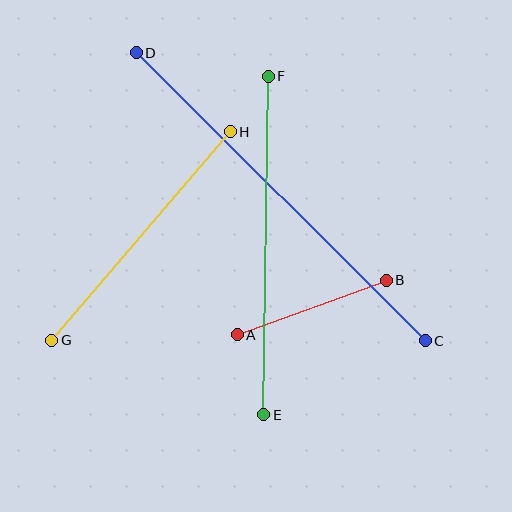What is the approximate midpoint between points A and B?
The midpoint is at approximately (312, 308) pixels.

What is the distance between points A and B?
The distance is approximately 158 pixels.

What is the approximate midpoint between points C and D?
The midpoint is at approximately (281, 197) pixels.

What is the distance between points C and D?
The distance is approximately 408 pixels.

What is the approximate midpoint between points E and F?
The midpoint is at approximately (266, 245) pixels.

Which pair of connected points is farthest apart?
Points C and D are farthest apart.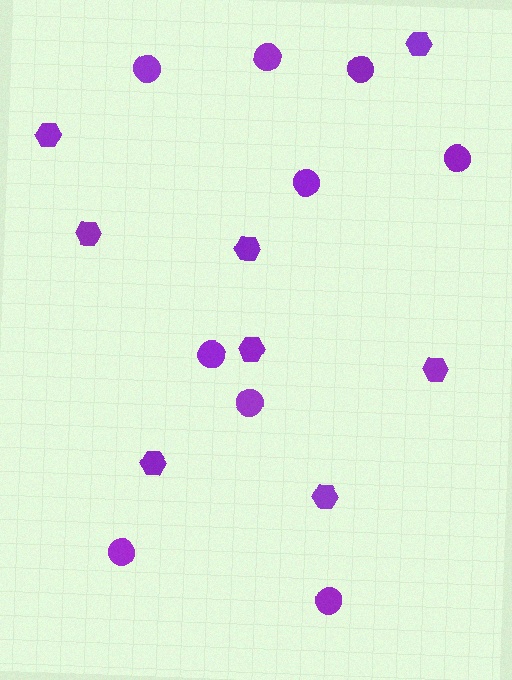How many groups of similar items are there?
There are 2 groups: one group of circles (9) and one group of hexagons (8).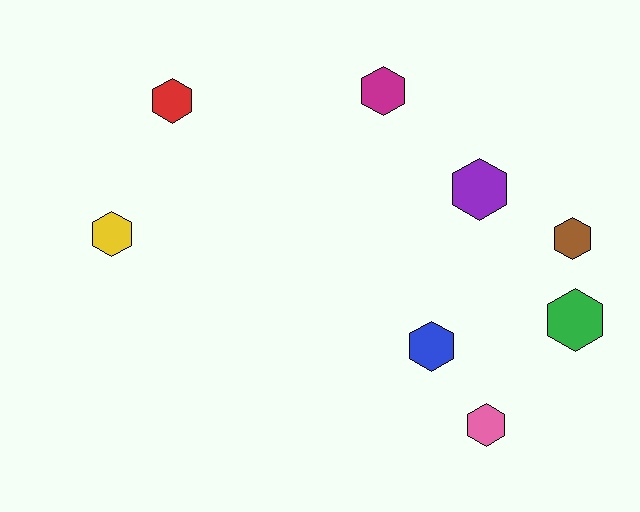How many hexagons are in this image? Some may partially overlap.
There are 8 hexagons.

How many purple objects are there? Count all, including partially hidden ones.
There is 1 purple object.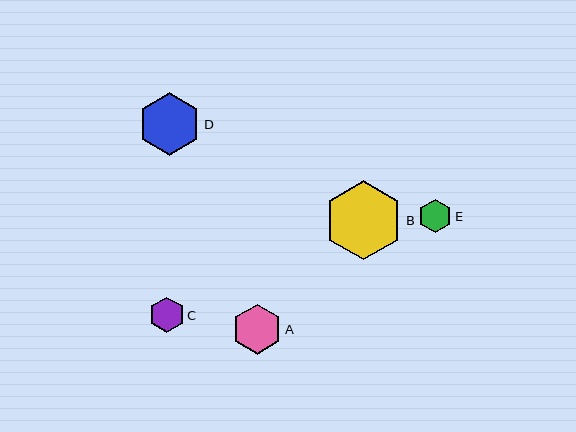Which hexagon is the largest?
Hexagon B is the largest with a size of approximately 79 pixels.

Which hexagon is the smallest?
Hexagon E is the smallest with a size of approximately 34 pixels.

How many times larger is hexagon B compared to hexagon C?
Hexagon B is approximately 2.3 times the size of hexagon C.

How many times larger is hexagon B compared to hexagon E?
Hexagon B is approximately 2.4 times the size of hexagon E.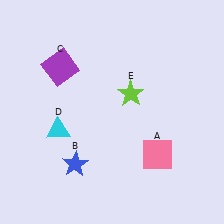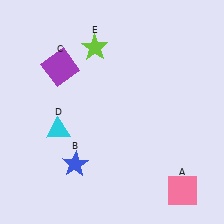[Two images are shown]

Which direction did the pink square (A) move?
The pink square (A) moved down.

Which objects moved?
The objects that moved are: the pink square (A), the lime star (E).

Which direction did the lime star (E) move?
The lime star (E) moved up.